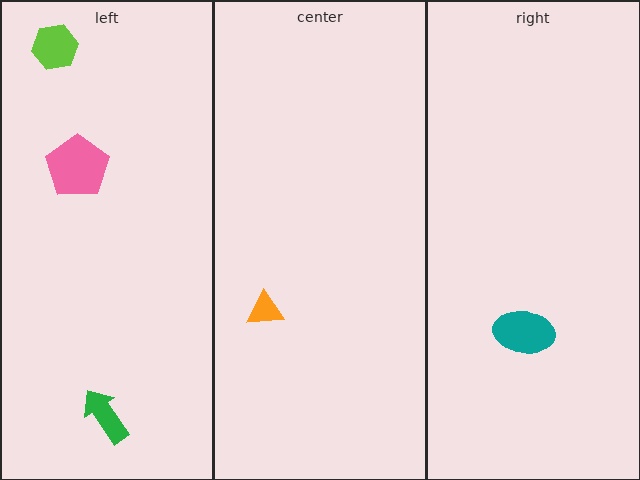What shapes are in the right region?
The teal ellipse.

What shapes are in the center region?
The orange triangle.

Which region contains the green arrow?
The left region.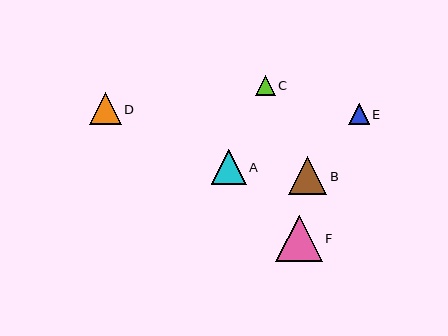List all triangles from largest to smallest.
From largest to smallest: F, B, A, D, E, C.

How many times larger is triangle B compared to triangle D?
Triangle B is approximately 1.2 times the size of triangle D.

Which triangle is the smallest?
Triangle C is the smallest with a size of approximately 20 pixels.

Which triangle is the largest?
Triangle F is the largest with a size of approximately 46 pixels.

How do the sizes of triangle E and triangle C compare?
Triangle E and triangle C are approximately the same size.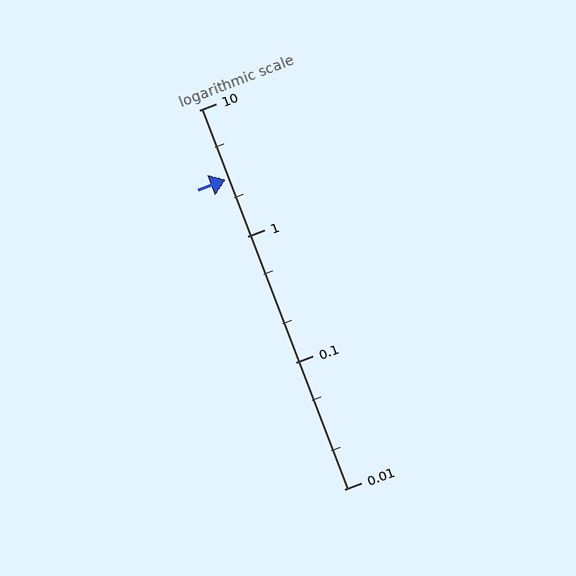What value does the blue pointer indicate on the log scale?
The pointer indicates approximately 2.8.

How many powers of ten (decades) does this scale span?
The scale spans 3 decades, from 0.01 to 10.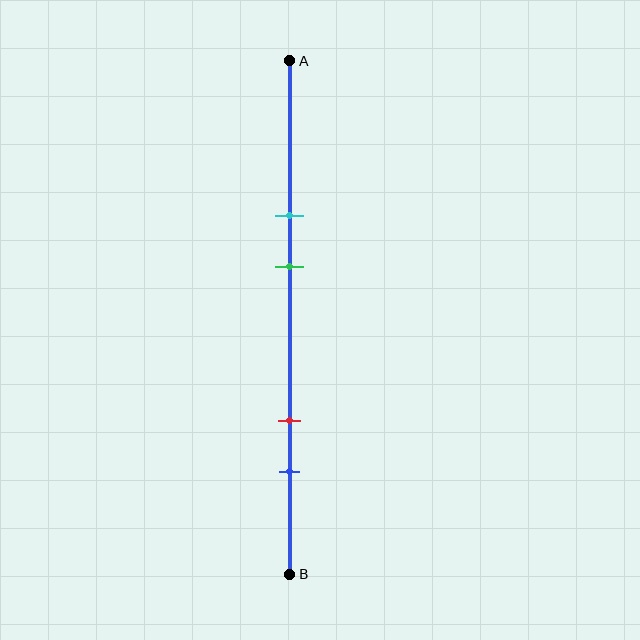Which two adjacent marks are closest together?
The cyan and green marks are the closest adjacent pair.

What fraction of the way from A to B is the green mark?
The green mark is approximately 40% (0.4) of the way from A to B.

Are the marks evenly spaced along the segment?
No, the marks are not evenly spaced.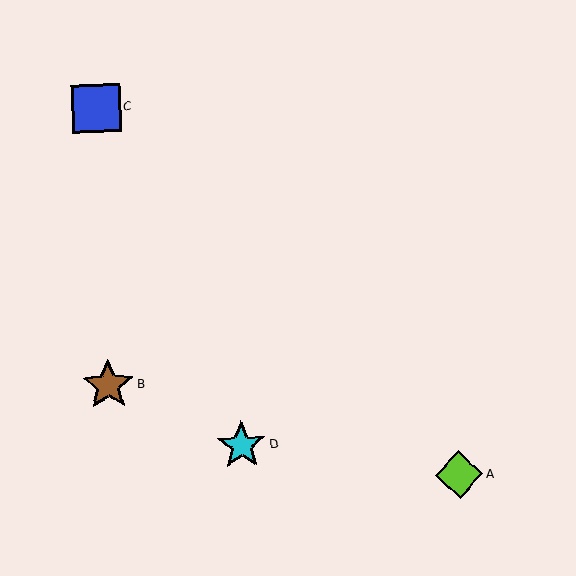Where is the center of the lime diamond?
The center of the lime diamond is at (459, 475).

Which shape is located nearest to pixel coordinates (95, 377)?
The brown star (labeled B) at (108, 385) is nearest to that location.